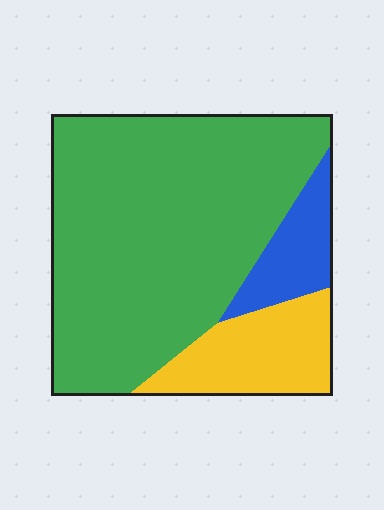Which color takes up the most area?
Green, at roughly 70%.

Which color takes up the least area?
Blue, at roughly 10%.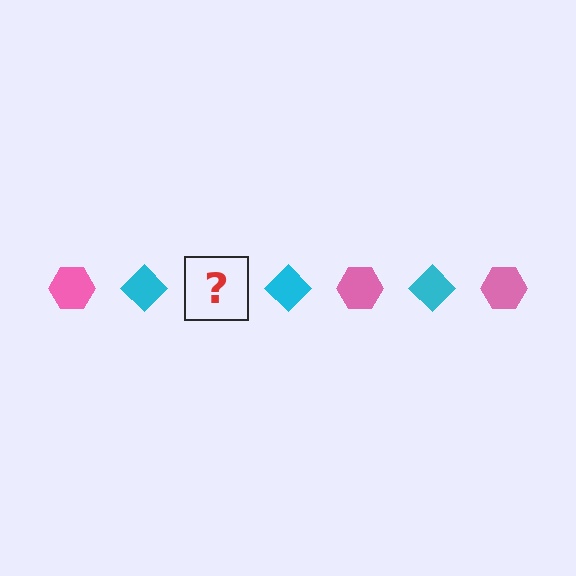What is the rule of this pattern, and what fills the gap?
The rule is that the pattern alternates between pink hexagon and cyan diamond. The gap should be filled with a pink hexagon.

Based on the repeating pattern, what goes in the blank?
The blank should be a pink hexagon.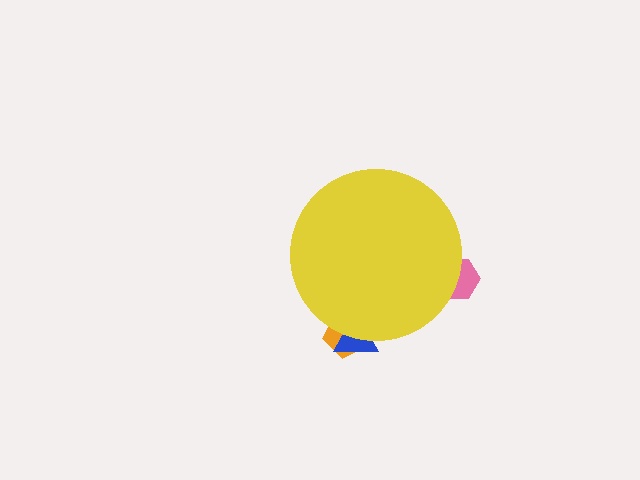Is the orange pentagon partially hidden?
Yes, the orange pentagon is partially hidden behind the yellow circle.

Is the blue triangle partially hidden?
Yes, the blue triangle is partially hidden behind the yellow circle.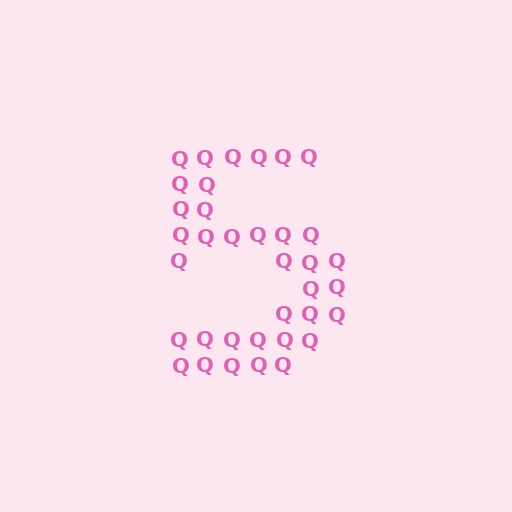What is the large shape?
The large shape is the digit 5.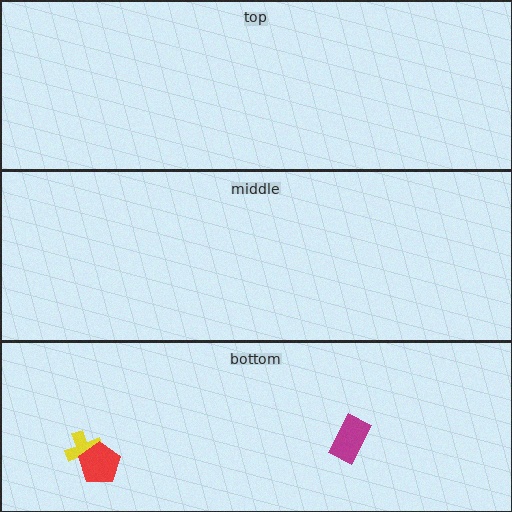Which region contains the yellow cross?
The bottom region.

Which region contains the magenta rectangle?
The bottom region.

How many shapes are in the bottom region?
3.